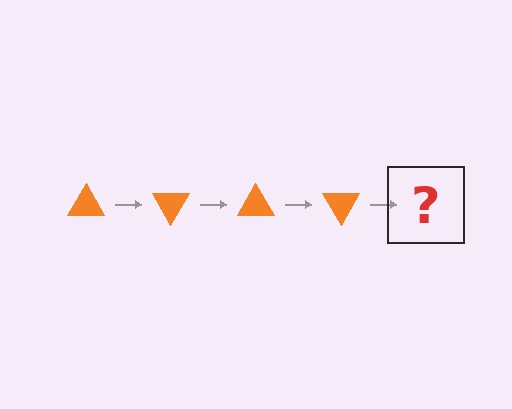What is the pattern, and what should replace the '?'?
The pattern is that the triangle rotates 60 degrees each step. The '?' should be an orange triangle rotated 240 degrees.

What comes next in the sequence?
The next element should be an orange triangle rotated 240 degrees.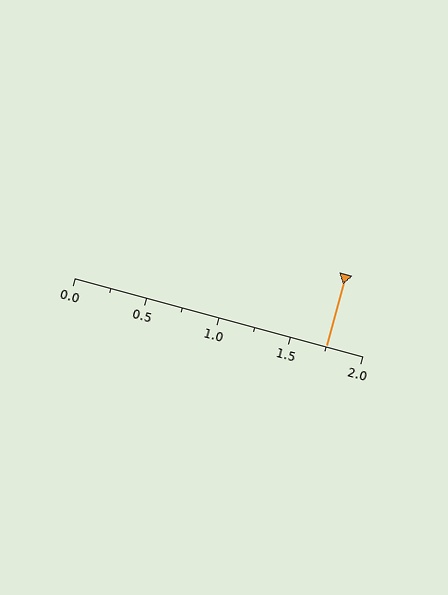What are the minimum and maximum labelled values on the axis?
The axis runs from 0.0 to 2.0.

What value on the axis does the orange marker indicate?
The marker indicates approximately 1.75.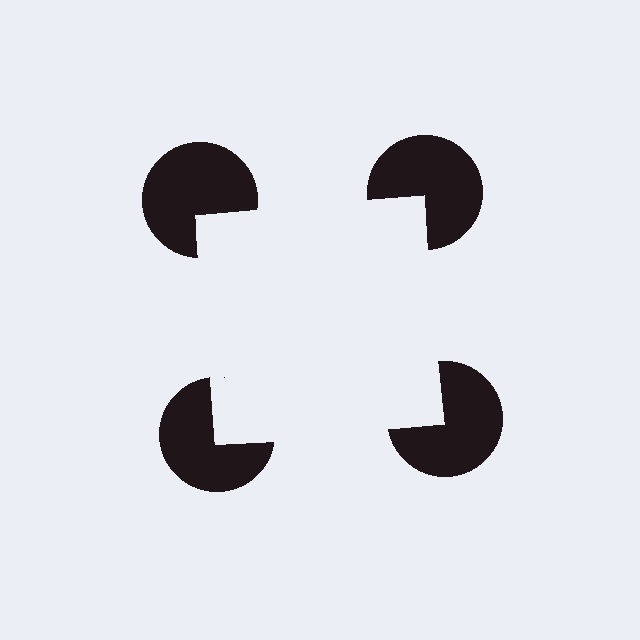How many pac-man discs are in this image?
There are 4 — one at each vertex of the illusory square.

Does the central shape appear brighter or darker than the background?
It typically appears slightly brighter than the background, even though no actual brightness change is drawn.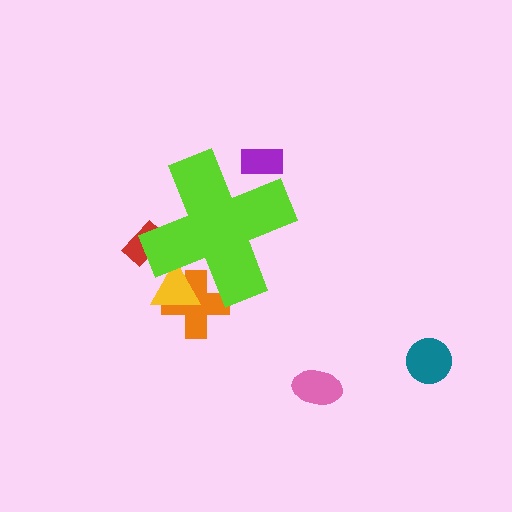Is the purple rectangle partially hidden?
Yes, the purple rectangle is partially hidden behind the lime cross.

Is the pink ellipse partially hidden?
No, the pink ellipse is fully visible.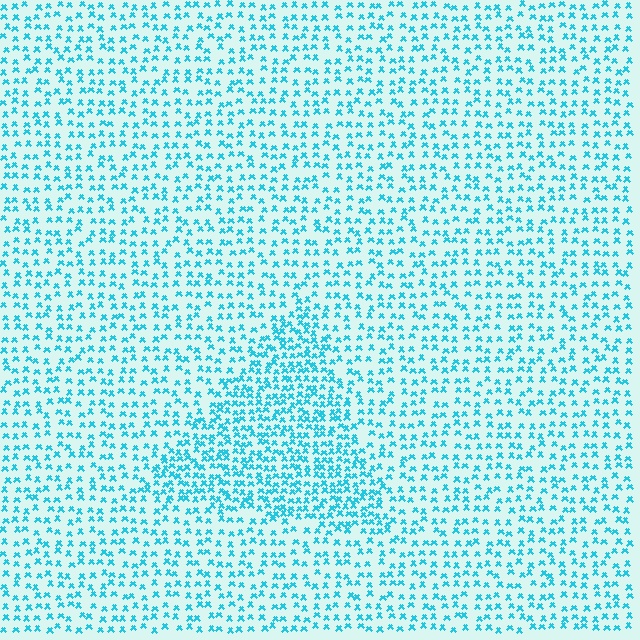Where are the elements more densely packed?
The elements are more densely packed inside the triangle boundary.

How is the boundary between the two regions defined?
The boundary is defined by a change in element density (approximately 1.8x ratio). All elements are the same color, size, and shape.